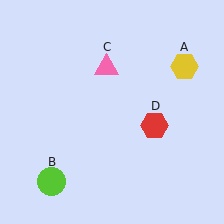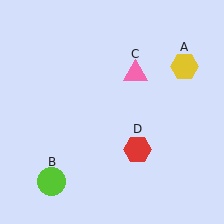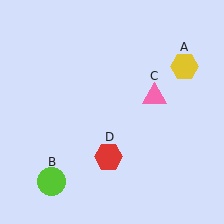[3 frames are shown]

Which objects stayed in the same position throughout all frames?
Yellow hexagon (object A) and lime circle (object B) remained stationary.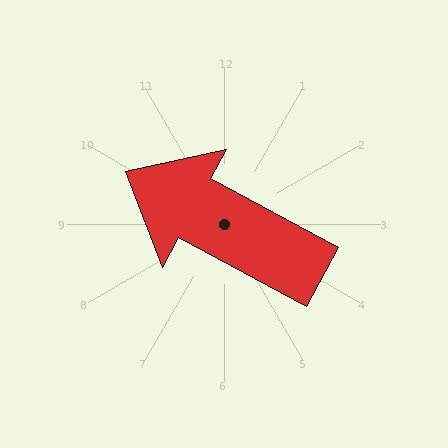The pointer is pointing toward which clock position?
Roughly 10 o'clock.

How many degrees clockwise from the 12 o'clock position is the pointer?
Approximately 298 degrees.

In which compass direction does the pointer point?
Northwest.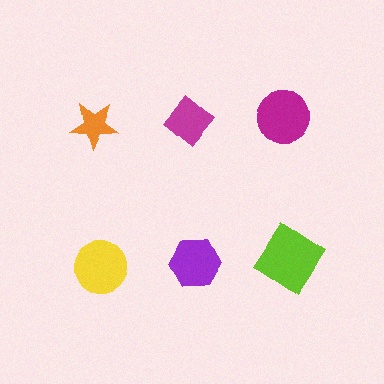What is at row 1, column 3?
A magenta circle.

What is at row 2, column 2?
A purple hexagon.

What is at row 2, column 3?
A lime diamond.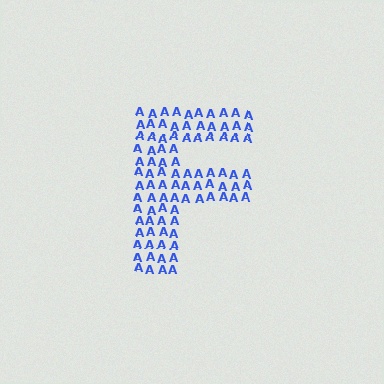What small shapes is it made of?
It is made of small letter A's.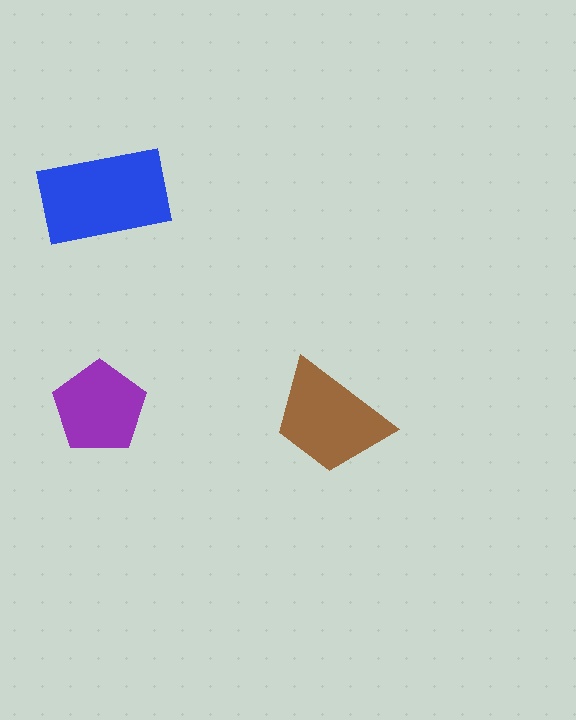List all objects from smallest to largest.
The purple pentagon, the brown trapezoid, the blue rectangle.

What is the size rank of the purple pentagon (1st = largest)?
3rd.